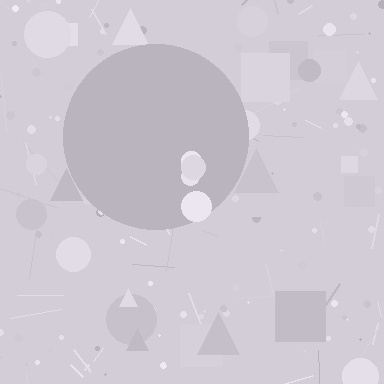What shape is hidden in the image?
A circle is hidden in the image.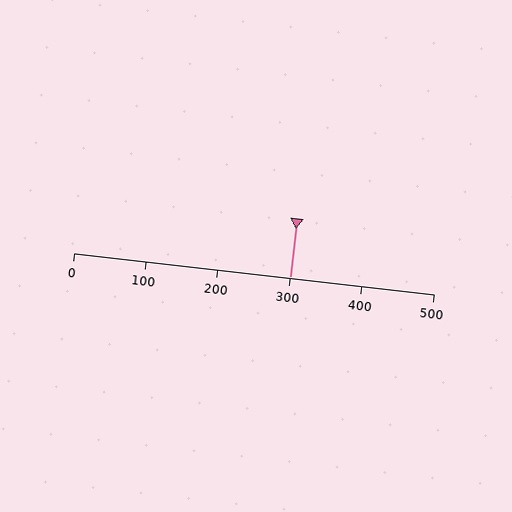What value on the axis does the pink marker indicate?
The marker indicates approximately 300.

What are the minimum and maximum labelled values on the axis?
The axis runs from 0 to 500.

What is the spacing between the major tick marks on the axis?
The major ticks are spaced 100 apart.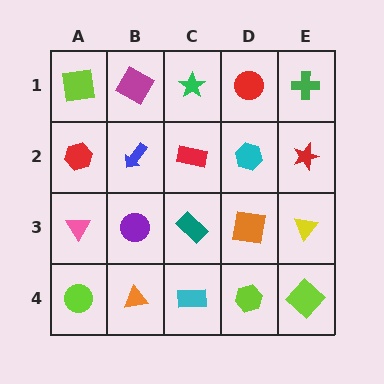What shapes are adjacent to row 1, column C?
A red rectangle (row 2, column C), a magenta square (row 1, column B), a red circle (row 1, column D).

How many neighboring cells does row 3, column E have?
3.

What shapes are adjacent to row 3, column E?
A red star (row 2, column E), a lime diamond (row 4, column E), an orange square (row 3, column D).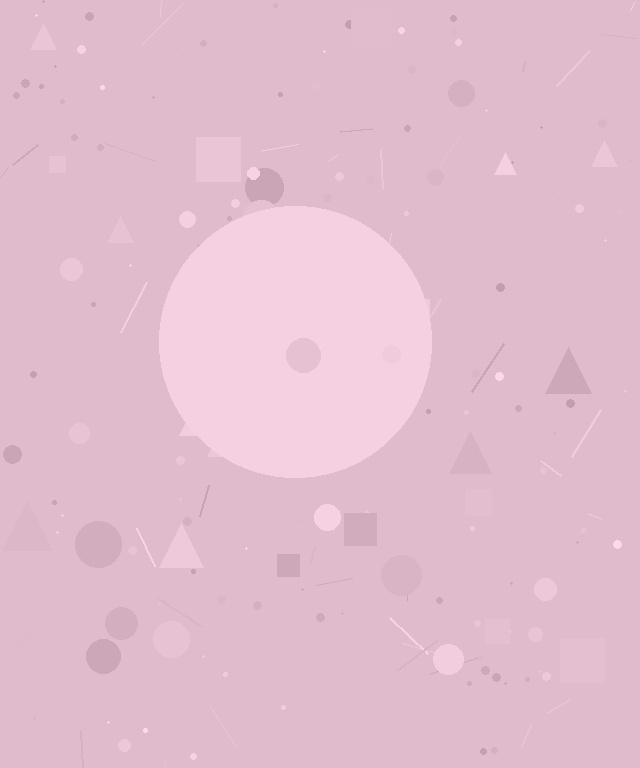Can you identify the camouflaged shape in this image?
The camouflaged shape is a circle.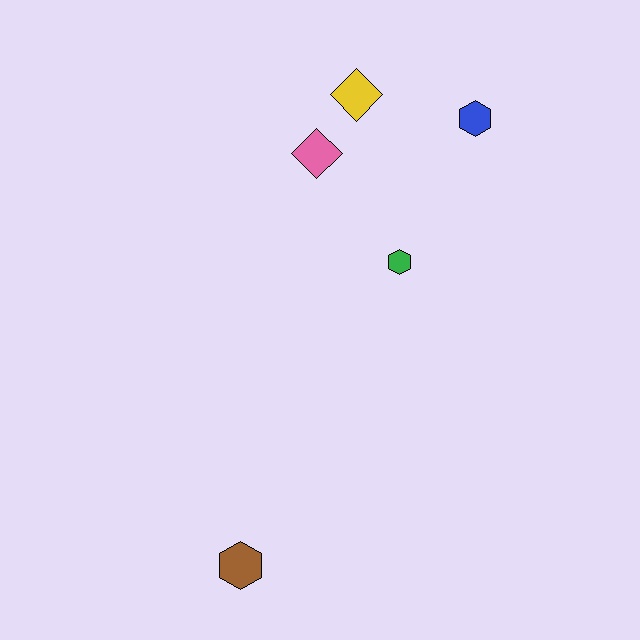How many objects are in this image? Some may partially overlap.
There are 5 objects.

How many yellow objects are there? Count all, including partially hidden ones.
There is 1 yellow object.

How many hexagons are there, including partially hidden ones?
There are 3 hexagons.